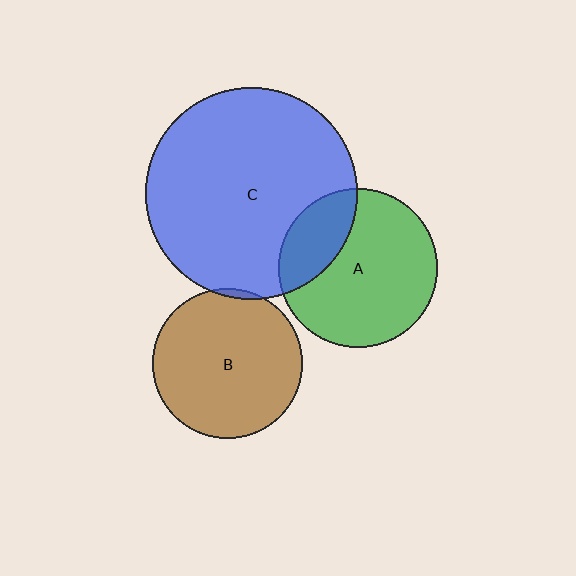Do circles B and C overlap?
Yes.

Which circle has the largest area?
Circle C (blue).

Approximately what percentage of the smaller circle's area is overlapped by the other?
Approximately 5%.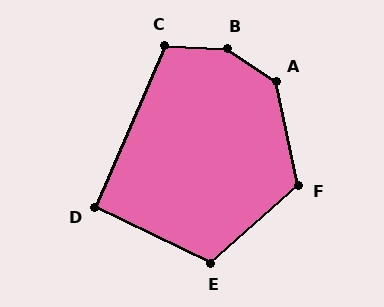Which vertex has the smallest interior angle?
D, at approximately 93 degrees.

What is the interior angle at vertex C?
Approximately 111 degrees (obtuse).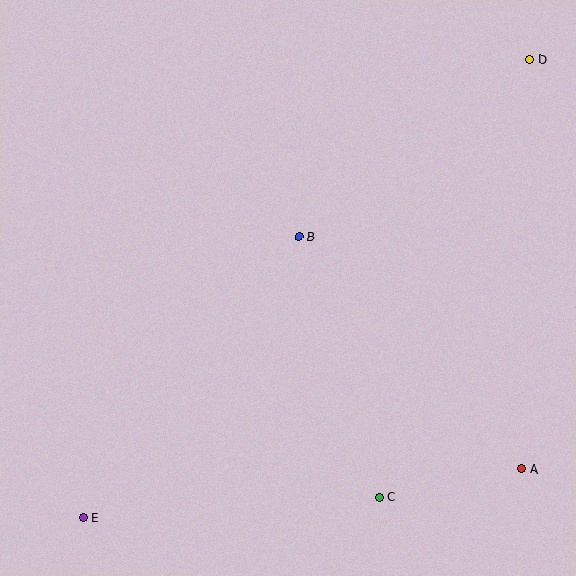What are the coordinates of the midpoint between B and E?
The midpoint between B and E is at (191, 377).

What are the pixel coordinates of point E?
Point E is at (83, 518).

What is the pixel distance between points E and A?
The distance between E and A is 441 pixels.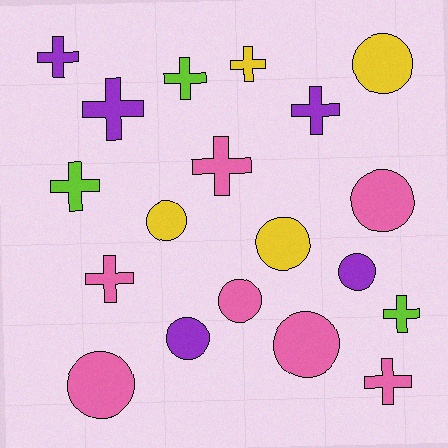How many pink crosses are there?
There are 3 pink crosses.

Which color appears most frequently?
Pink, with 7 objects.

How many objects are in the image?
There are 19 objects.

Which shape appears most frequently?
Cross, with 10 objects.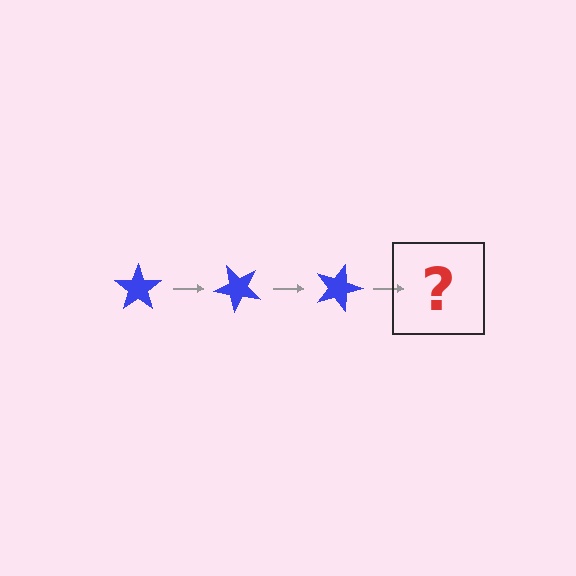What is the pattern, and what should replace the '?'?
The pattern is that the star rotates 45 degrees each step. The '?' should be a blue star rotated 135 degrees.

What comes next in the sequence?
The next element should be a blue star rotated 135 degrees.